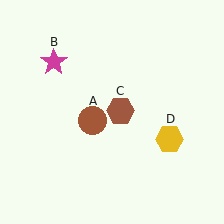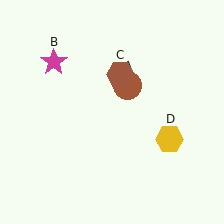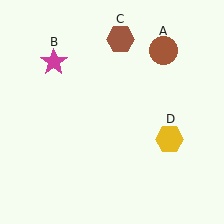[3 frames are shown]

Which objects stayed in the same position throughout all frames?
Magenta star (object B) and yellow hexagon (object D) remained stationary.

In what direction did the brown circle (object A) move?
The brown circle (object A) moved up and to the right.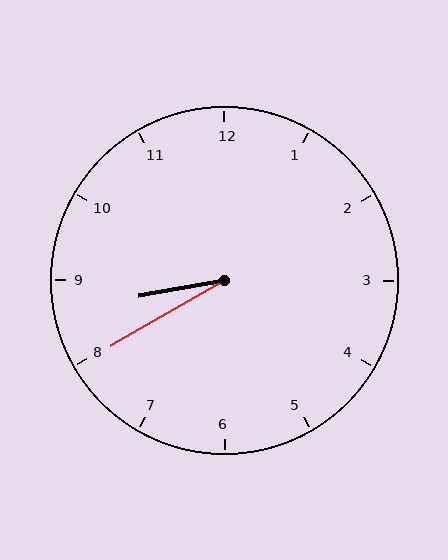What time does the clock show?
8:40.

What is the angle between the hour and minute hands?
Approximately 20 degrees.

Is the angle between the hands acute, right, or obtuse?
It is acute.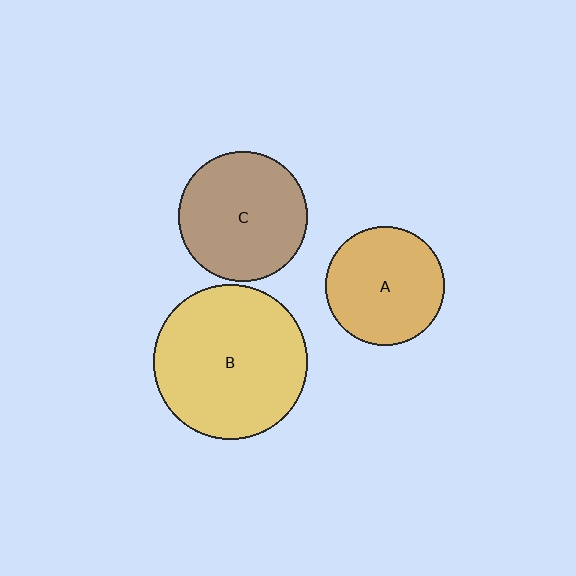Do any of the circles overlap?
No, none of the circles overlap.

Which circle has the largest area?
Circle B (yellow).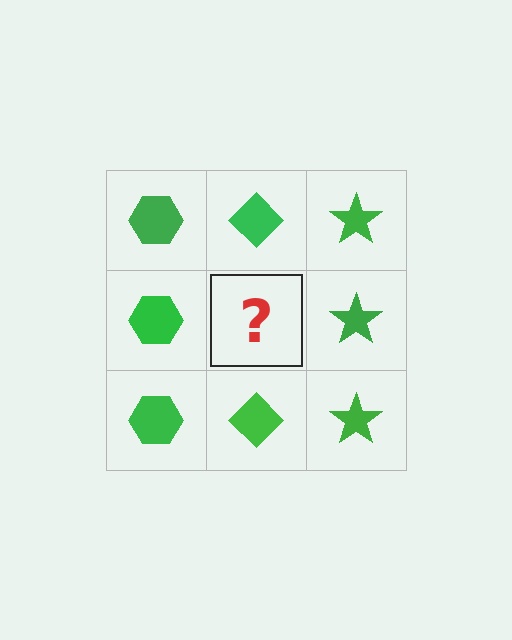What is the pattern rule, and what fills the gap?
The rule is that each column has a consistent shape. The gap should be filled with a green diamond.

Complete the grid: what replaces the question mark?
The question mark should be replaced with a green diamond.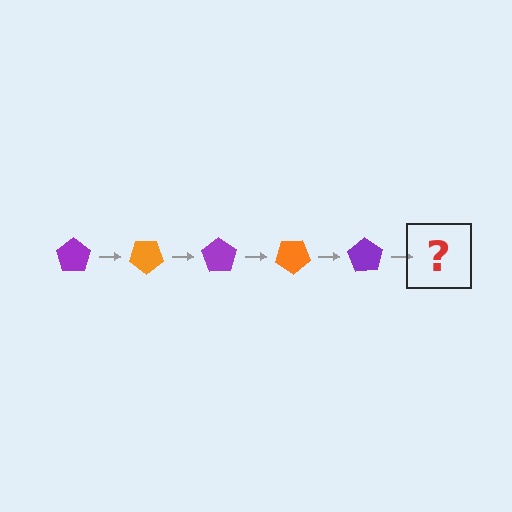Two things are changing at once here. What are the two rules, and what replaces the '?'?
The two rules are that it rotates 35 degrees each step and the color cycles through purple and orange. The '?' should be an orange pentagon, rotated 175 degrees from the start.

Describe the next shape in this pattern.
It should be an orange pentagon, rotated 175 degrees from the start.